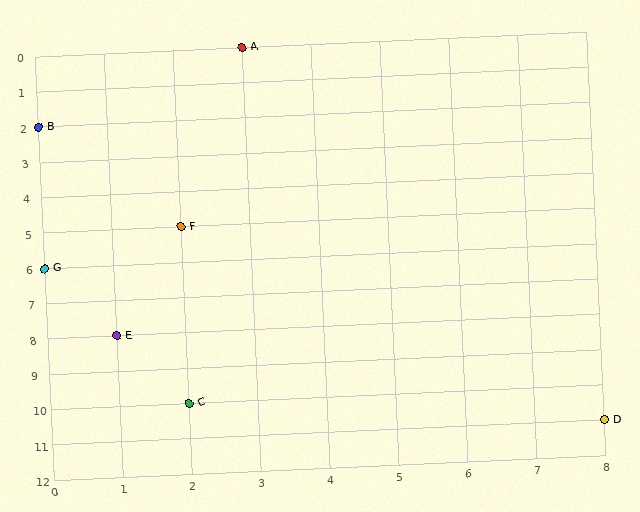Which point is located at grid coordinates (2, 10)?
Point C is at (2, 10).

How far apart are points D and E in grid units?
Points D and E are 7 columns and 3 rows apart (about 7.6 grid units diagonally).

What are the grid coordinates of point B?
Point B is at grid coordinates (0, 2).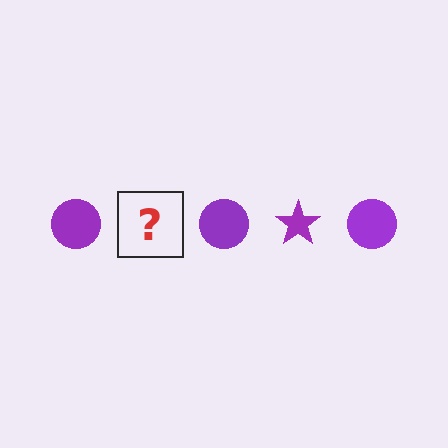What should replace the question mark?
The question mark should be replaced with a purple star.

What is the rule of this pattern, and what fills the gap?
The rule is that the pattern cycles through circle, star shapes in purple. The gap should be filled with a purple star.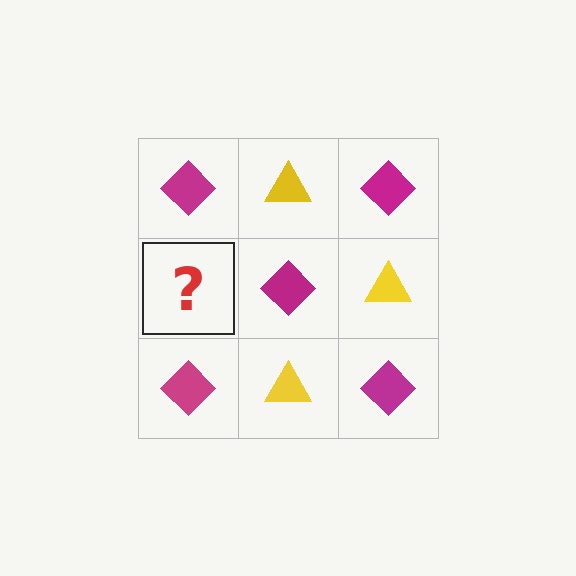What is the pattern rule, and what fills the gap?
The rule is that it alternates magenta diamond and yellow triangle in a checkerboard pattern. The gap should be filled with a yellow triangle.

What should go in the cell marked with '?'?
The missing cell should contain a yellow triangle.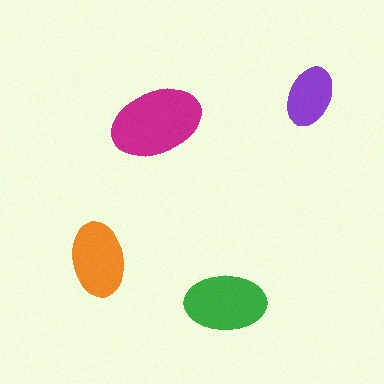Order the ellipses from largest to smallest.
the magenta one, the green one, the orange one, the purple one.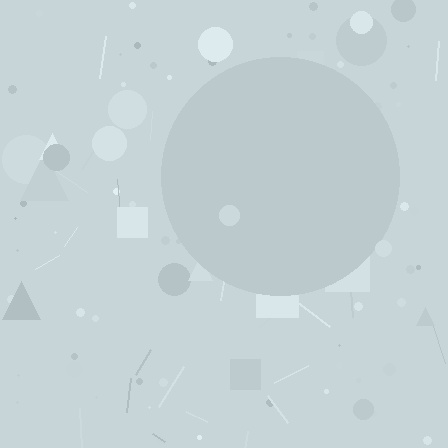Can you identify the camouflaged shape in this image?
The camouflaged shape is a circle.